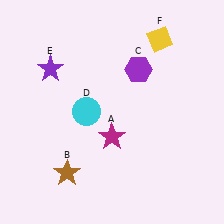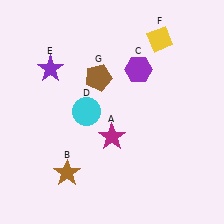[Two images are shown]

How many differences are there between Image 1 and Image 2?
There is 1 difference between the two images.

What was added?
A brown pentagon (G) was added in Image 2.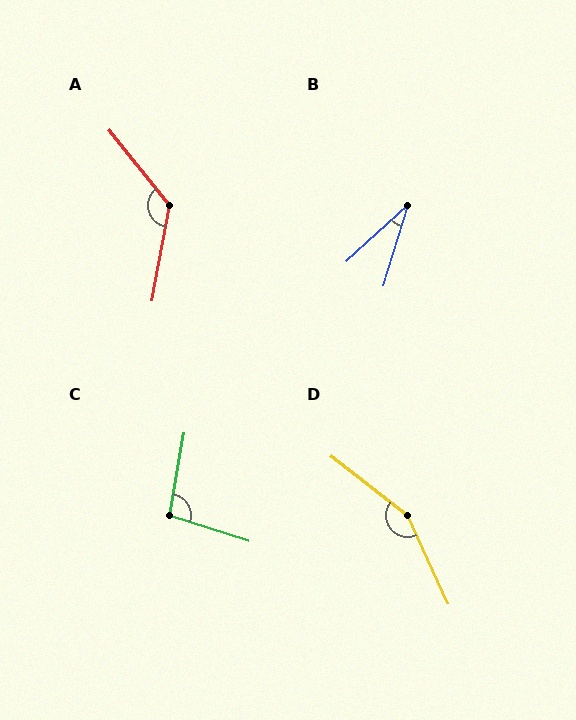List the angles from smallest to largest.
B (30°), C (98°), A (131°), D (153°).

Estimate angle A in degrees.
Approximately 131 degrees.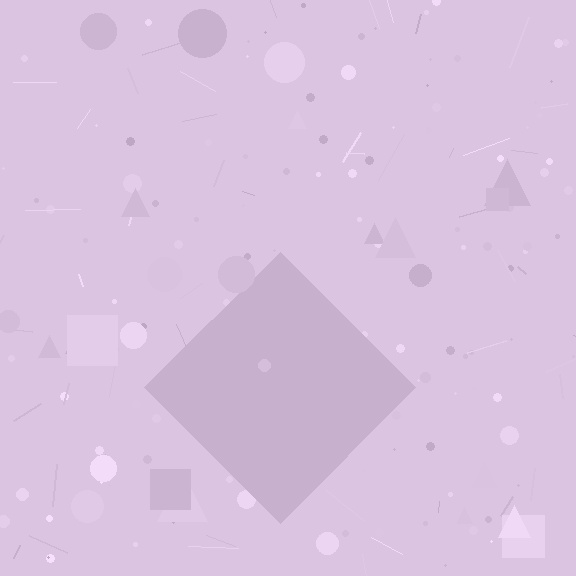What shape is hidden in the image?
A diamond is hidden in the image.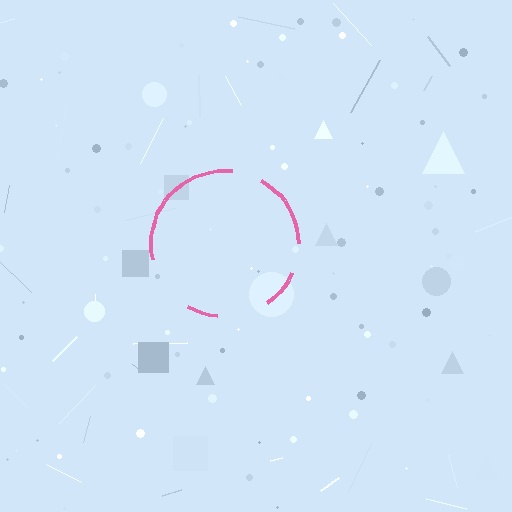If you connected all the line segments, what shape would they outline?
They would outline a circle.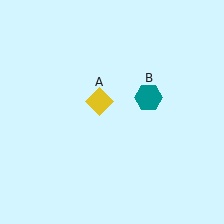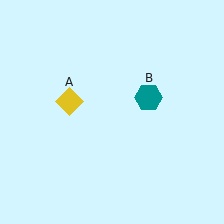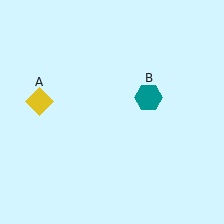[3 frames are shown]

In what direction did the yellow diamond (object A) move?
The yellow diamond (object A) moved left.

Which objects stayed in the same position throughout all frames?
Teal hexagon (object B) remained stationary.